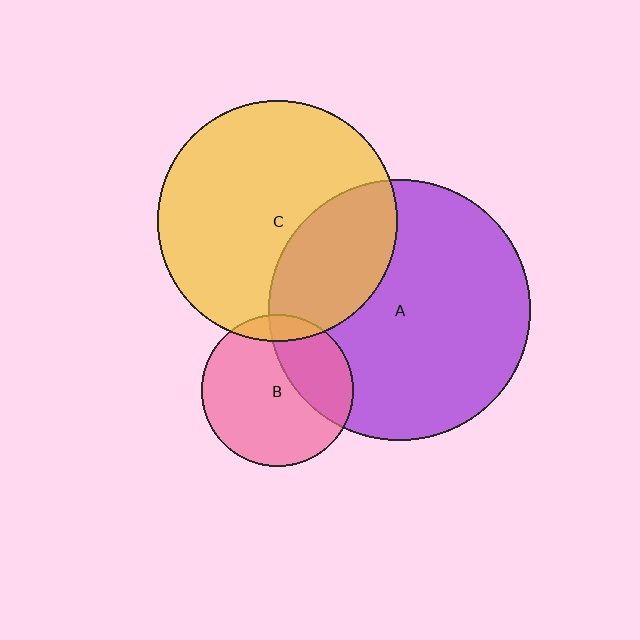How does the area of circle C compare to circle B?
Approximately 2.5 times.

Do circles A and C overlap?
Yes.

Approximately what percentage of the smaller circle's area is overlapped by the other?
Approximately 30%.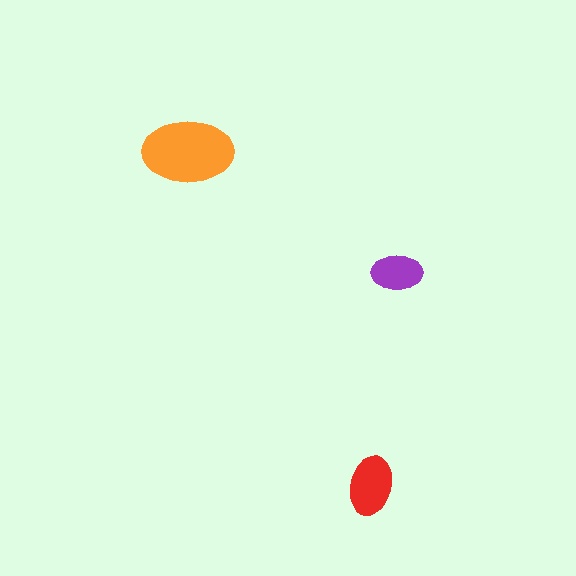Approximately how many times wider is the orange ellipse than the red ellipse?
About 1.5 times wider.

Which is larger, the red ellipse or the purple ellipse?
The red one.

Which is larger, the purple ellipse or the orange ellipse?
The orange one.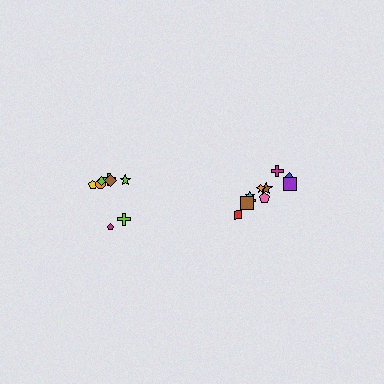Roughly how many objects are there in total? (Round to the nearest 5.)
Roughly 20 objects in total.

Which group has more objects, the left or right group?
The right group.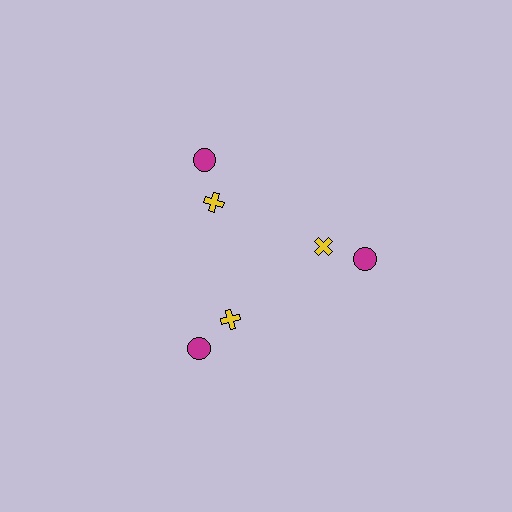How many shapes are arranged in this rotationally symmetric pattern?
There are 6 shapes, arranged in 3 groups of 2.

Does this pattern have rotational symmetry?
Yes, this pattern has 3-fold rotational symmetry. It looks the same after rotating 120 degrees around the center.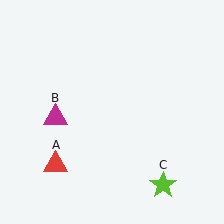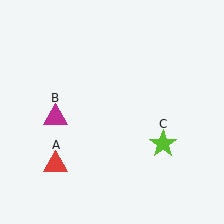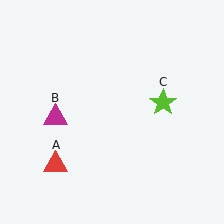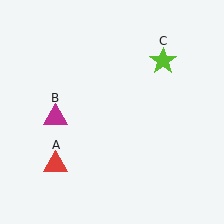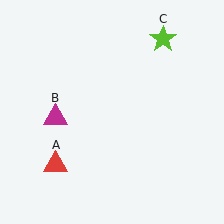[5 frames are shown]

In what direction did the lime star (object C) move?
The lime star (object C) moved up.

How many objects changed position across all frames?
1 object changed position: lime star (object C).